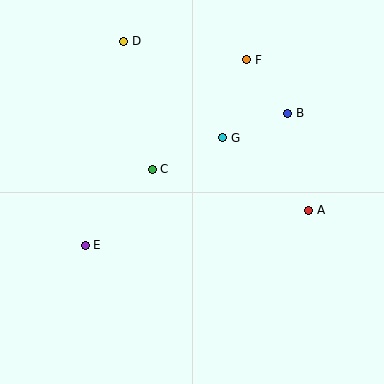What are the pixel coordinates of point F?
Point F is at (247, 60).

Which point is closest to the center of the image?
Point C at (152, 169) is closest to the center.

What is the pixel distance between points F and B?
The distance between F and B is 68 pixels.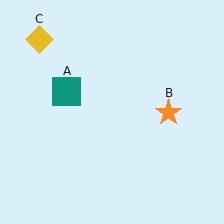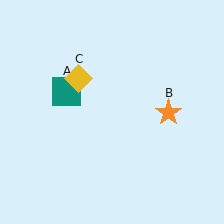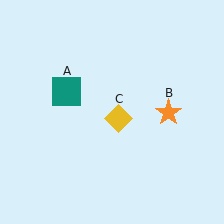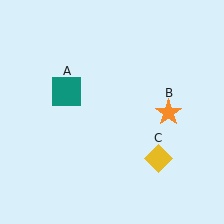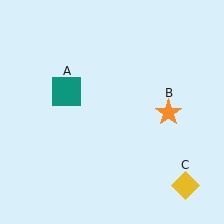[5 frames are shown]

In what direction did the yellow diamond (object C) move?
The yellow diamond (object C) moved down and to the right.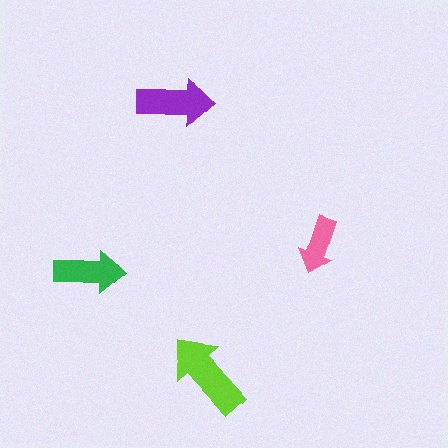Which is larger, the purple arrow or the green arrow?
The purple one.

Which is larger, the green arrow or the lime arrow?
The lime one.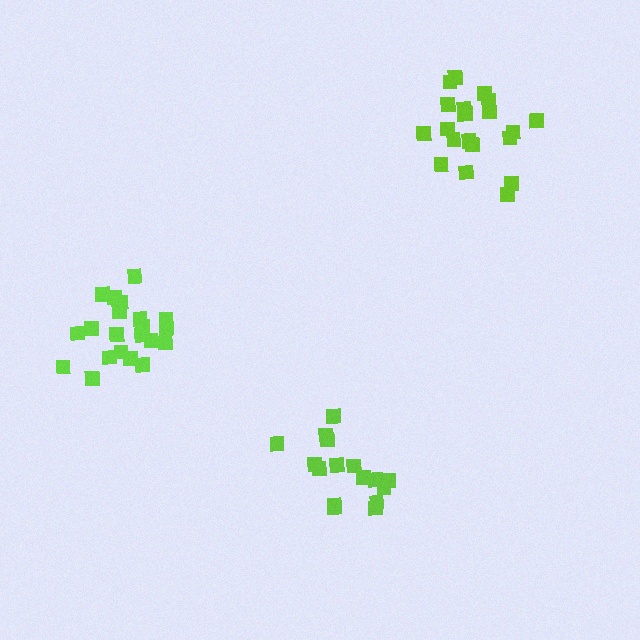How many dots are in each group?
Group 1: 21 dots, Group 2: 16 dots, Group 3: 21 dots (58 total).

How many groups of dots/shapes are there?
There are 3 groups.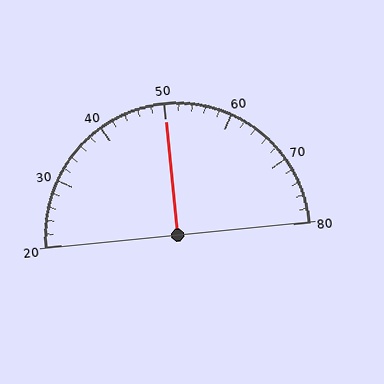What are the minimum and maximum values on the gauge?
The gauge ranges from 20 to 80.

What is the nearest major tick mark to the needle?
The nearest major tick mark is 50.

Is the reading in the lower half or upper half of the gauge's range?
The reading is in the upper half of the range (20 to 80).